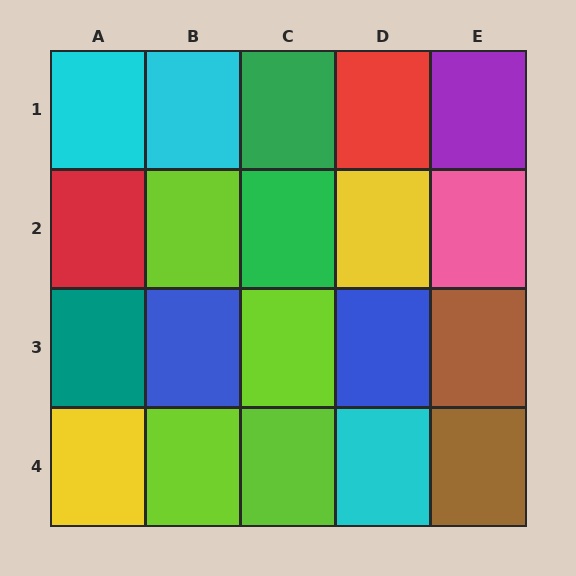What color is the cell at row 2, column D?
Yellow.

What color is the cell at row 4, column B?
Lime.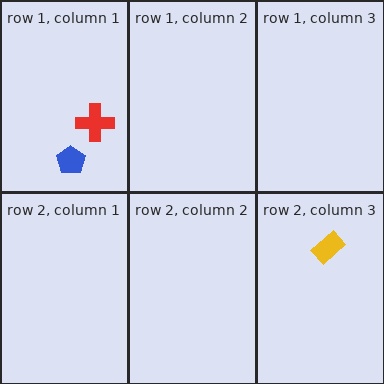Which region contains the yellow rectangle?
The row 2, column 3 region.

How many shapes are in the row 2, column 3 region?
1.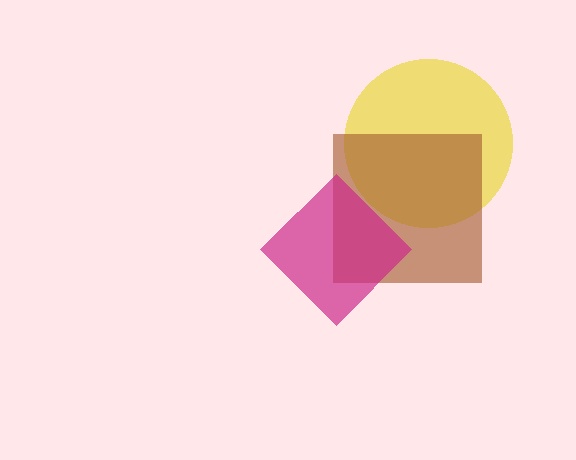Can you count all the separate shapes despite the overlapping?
Yes, there are 3 separate shapes.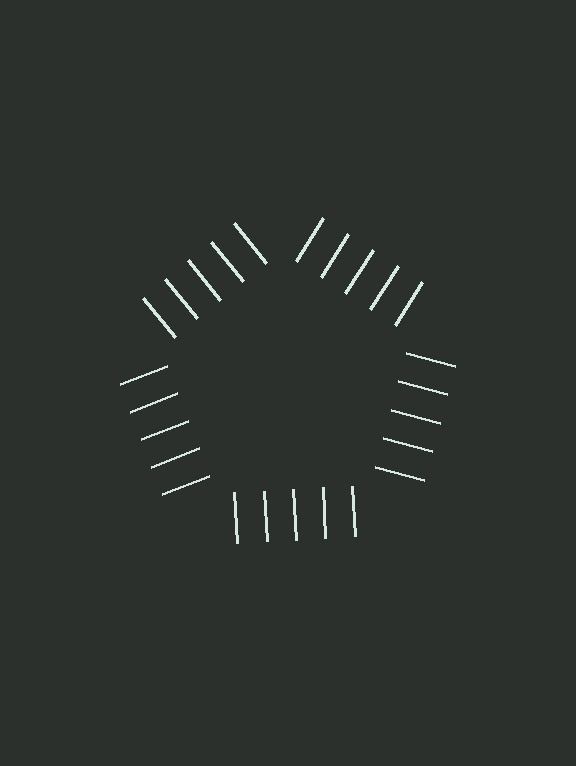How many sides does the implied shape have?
5 sides — the line-ends trace a pentagon.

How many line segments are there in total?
25 — 5 along each of the 5 edges.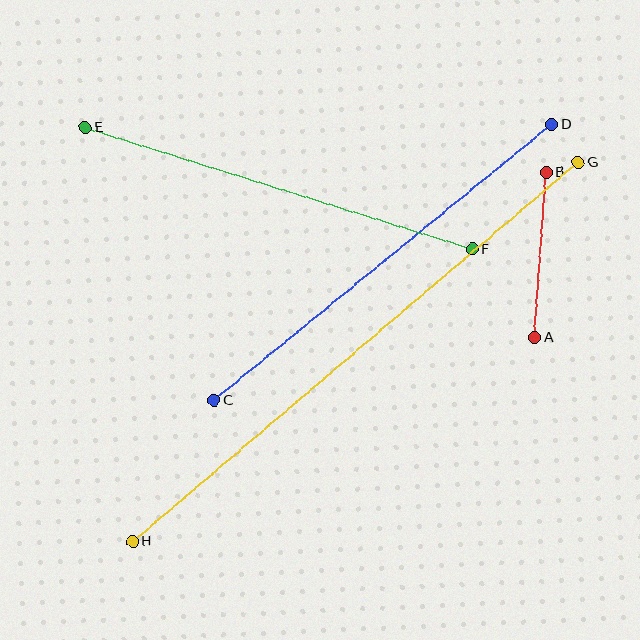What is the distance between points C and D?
The distance is approximately 436 pixels.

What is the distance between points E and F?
The distance is approximately 406 pixels.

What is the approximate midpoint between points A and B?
The midpoint is at approximately (541, 255) pixels.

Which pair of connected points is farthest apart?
Points G and H are farthest apart.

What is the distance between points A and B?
The distance is approximately 165 pixels.